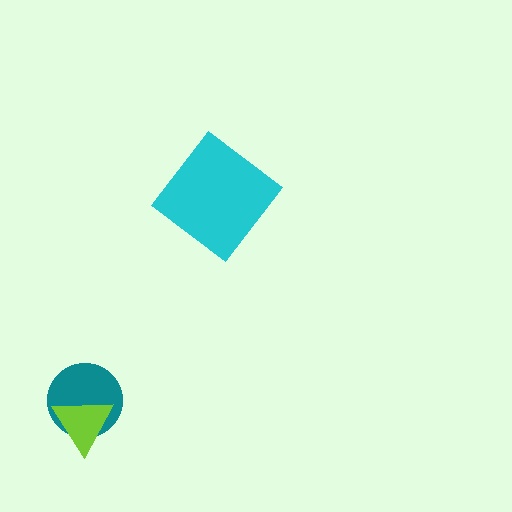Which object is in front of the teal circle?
The lime triangle is in front of the teal circle.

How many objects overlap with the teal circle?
1 object overlaps with the teal circle.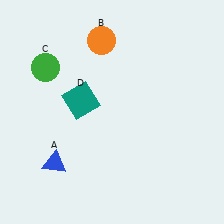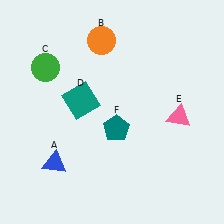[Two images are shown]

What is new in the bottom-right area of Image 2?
A pink triangle (E) was added in the bottom-right area of Image 2.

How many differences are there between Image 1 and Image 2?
There are 2 differences between the two images.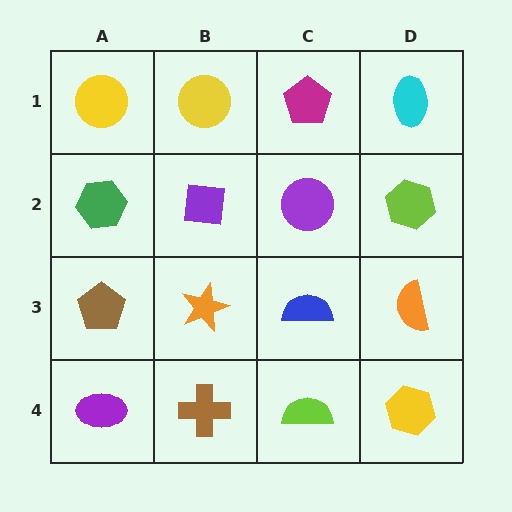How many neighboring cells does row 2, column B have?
4.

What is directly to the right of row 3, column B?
A blue semicircle.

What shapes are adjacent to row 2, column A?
A yellow circle (row 1, column A), a brown pentagon (row 3, column A), a purple square (row 2, column B).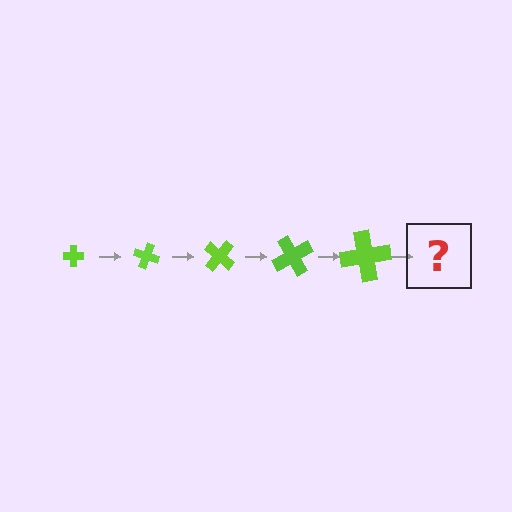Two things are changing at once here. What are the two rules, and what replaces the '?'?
The two rules are that the cross grows larger each step and it rotates 20 degrees each step. The '?' should be a cross, larger than the previous one and rotated 100 degrees from the start.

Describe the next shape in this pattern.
It should be a cross, larger than the previous one and rotated 100 degrees from the start.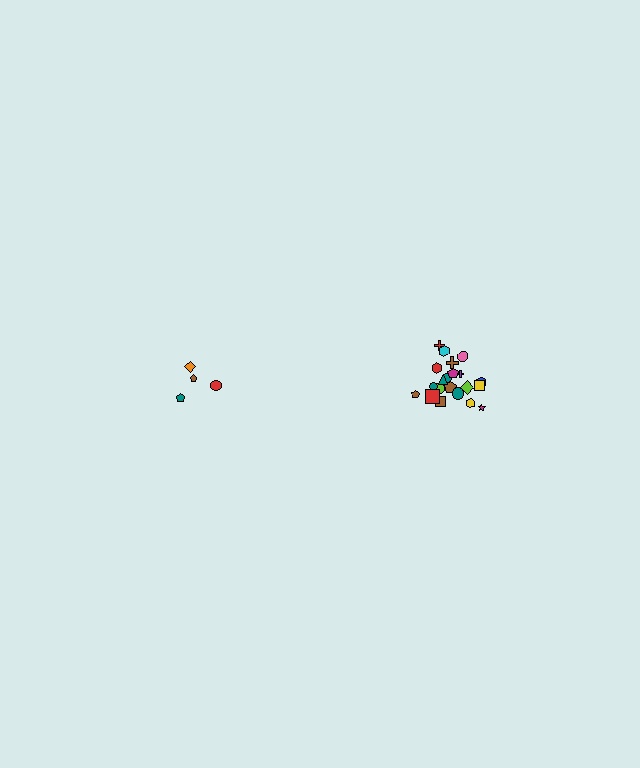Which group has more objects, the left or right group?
The right group.